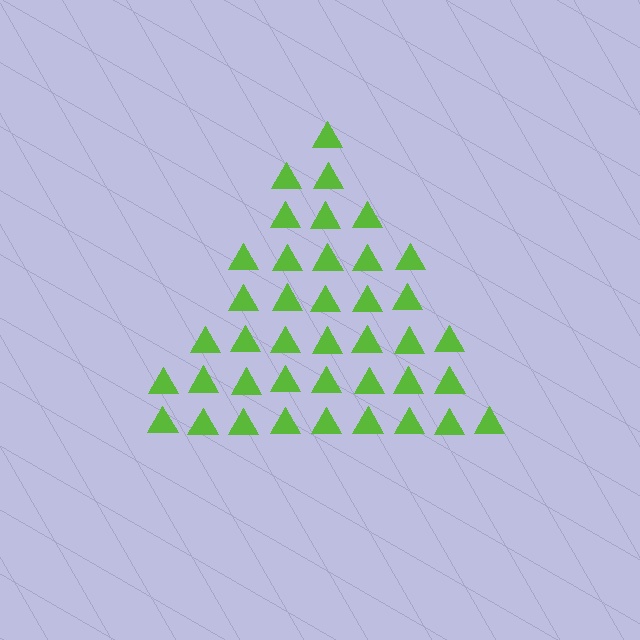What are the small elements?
The small elements are triangles.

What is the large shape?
The large shape is a triangle.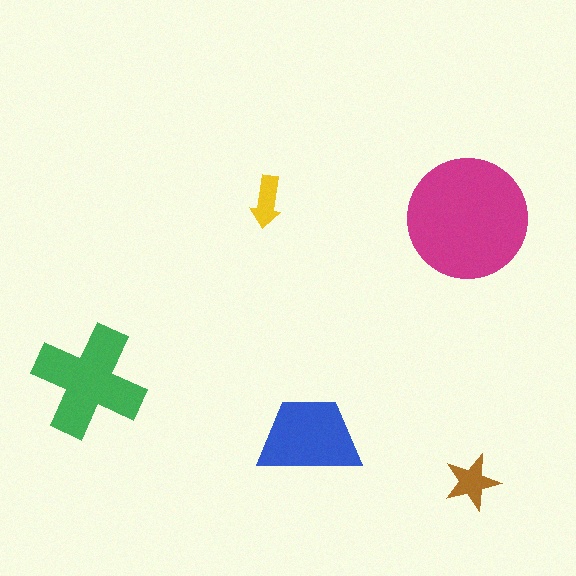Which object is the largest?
The magenta circle.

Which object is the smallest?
The yellow arrow.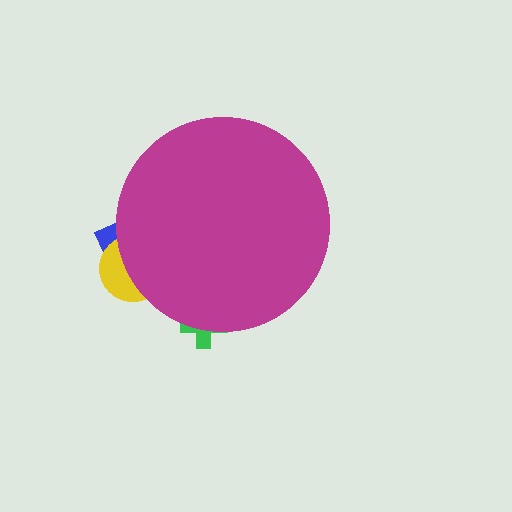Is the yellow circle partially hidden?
Yes, the yellow circle is partially hidden behind the magenta circle.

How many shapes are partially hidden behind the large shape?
3 shapes are partially hidden.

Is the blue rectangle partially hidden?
Yes, the blue rectangle is partially hidden behind the magenta circle.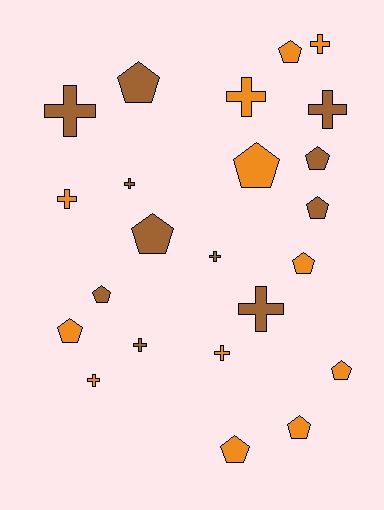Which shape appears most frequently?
Pentagon, with 12 objects.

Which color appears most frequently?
Orange, with 12 objects.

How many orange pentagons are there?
There are 7 orange pentagons.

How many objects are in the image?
There are 23 objects.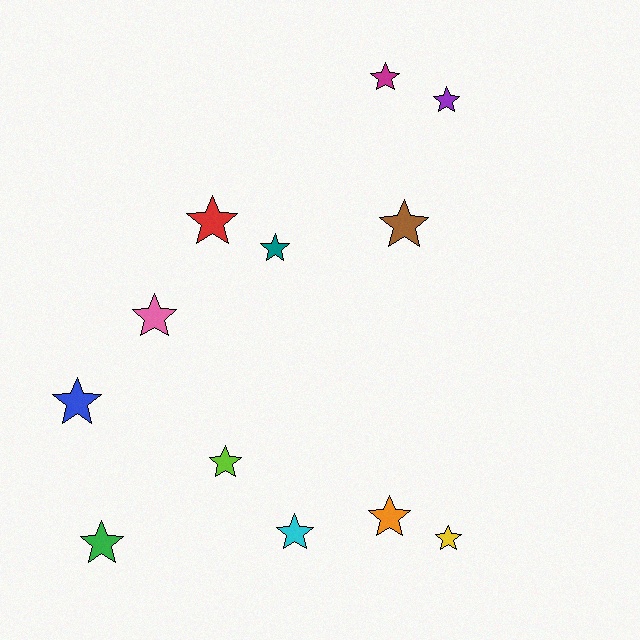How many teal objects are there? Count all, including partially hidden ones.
There is 1 teal object.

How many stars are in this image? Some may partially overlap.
There are 12 stars.